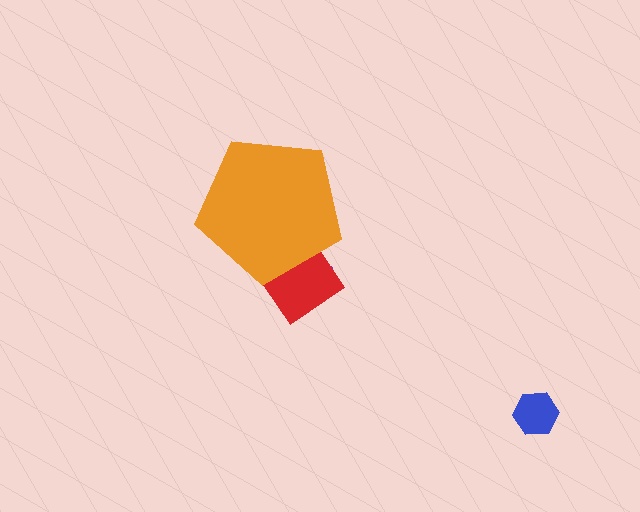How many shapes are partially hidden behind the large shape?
2 shapes are partially hidden.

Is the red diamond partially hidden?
Yes, the red diamond is partially hidden behind the orange pentagon.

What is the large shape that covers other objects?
An orange pentagon.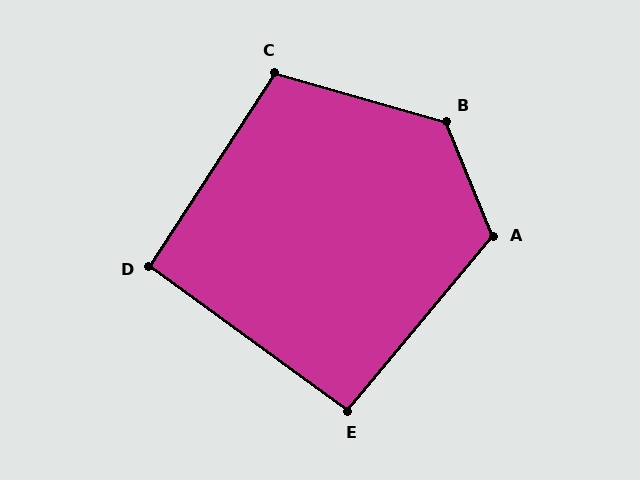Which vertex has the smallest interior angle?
D, at approximately 93 degrees.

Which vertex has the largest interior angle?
B, at approximately 128 degrees.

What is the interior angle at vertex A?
Approximately 118 degrees (obtuse).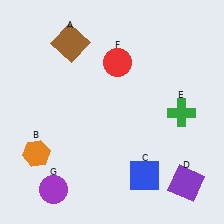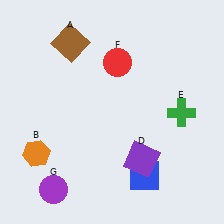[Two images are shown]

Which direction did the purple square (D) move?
The purple square (D) moved left.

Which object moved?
The purple square (D) moved left.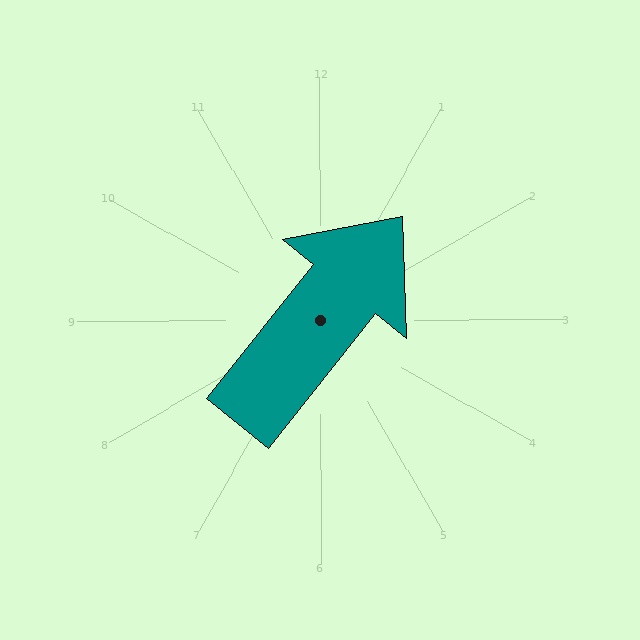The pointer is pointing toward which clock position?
Roughly 1 o'clock.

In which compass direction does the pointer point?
Northeast.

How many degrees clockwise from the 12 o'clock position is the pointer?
Approximately 39 degrees.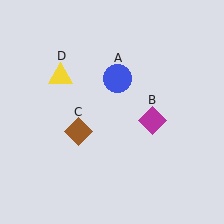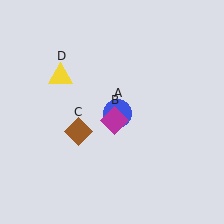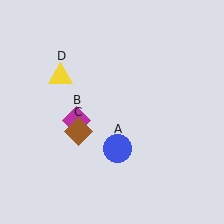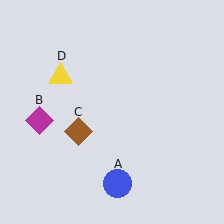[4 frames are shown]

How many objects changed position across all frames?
2 objects changed position: blue circle (object A), magenta diamond (object B).